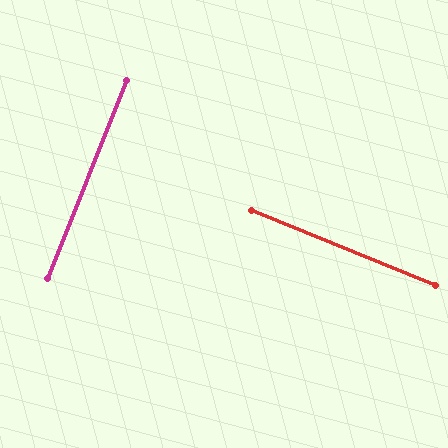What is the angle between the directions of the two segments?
Approximately 90 degrees.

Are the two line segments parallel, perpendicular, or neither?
Perpendicular — they meet at approximately 90°.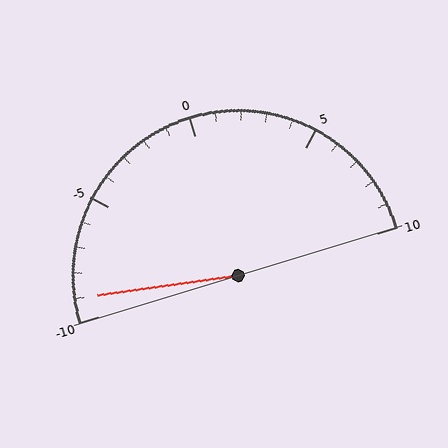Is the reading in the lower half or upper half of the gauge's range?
The reading is in the lower half of the range (-10 to 10).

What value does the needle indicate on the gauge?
The needle indicates approximately -9.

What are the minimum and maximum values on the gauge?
The gauge ranges from -10 to 10.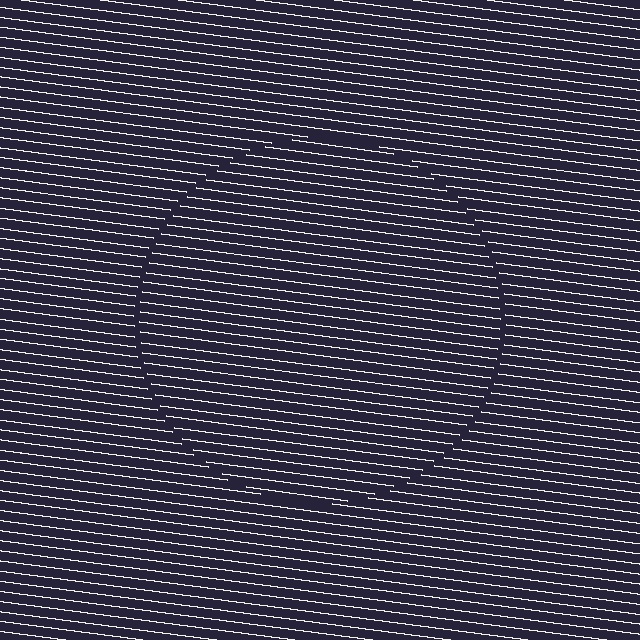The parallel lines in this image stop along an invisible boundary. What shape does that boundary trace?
An illusory circle. The interior of the shape contains the same grating, shifted by half a period — the contour is defined by the phase discontinuity where line-ends from the inner and outer gratings abut.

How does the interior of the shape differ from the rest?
The interior of the shape contains the same grating, shifted by half a period — the contour is defined by the phase discontinuity where line-ends from the inner and outer gratings abut.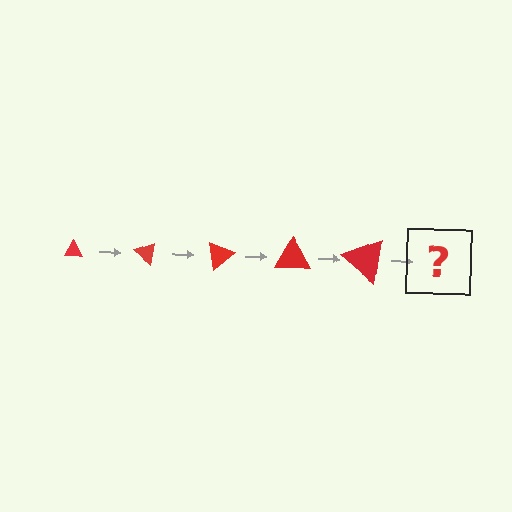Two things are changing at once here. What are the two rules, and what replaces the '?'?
The two rules are that the triangle grows larger each step and it rotates 40 degrees each step. The '?' should be a triangle, larger than the previous one and rotated 200 degrees from the start.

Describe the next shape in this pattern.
It should be a triangle, larger than the previous one and rotated 200 degrees from the start.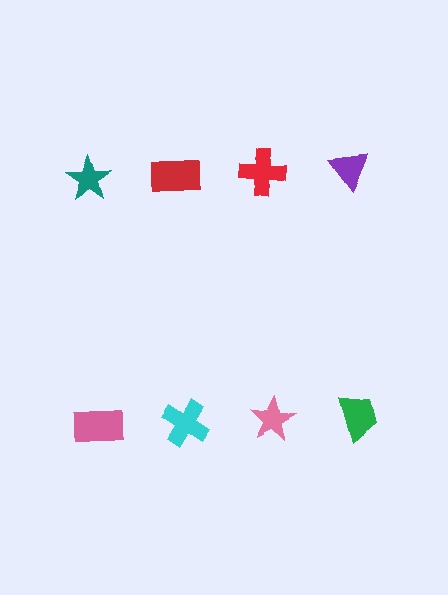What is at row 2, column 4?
A green trapezoid.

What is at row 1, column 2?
A red rectangle.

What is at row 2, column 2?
A cyan cross.